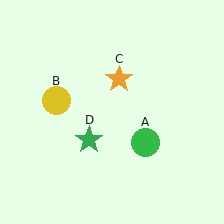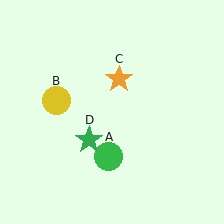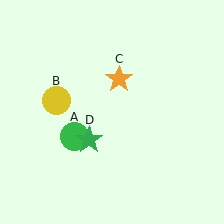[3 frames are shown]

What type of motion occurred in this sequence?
The green circle (object A) rotated clockwise around the center of the scene.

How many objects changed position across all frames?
1 object changed position: green circle (object A).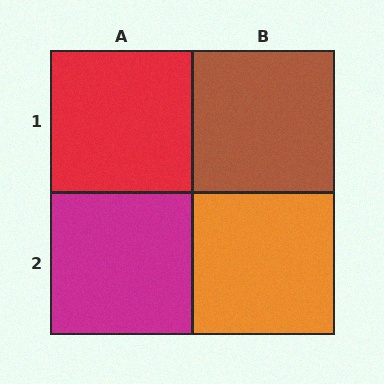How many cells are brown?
1 cell is brown.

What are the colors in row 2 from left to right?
Magenta, orange.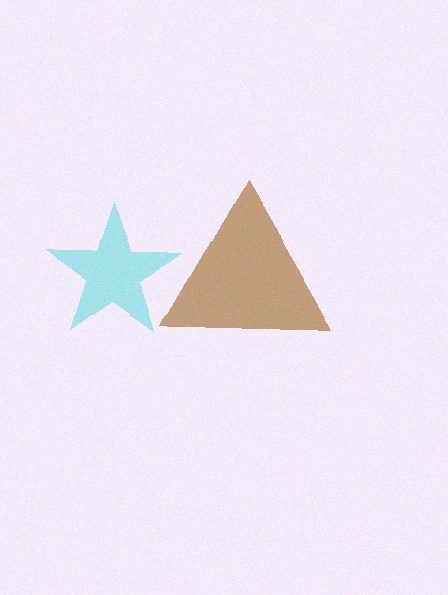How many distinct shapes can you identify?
There are 2 distinct shapes: a brown triangle, a cyan star.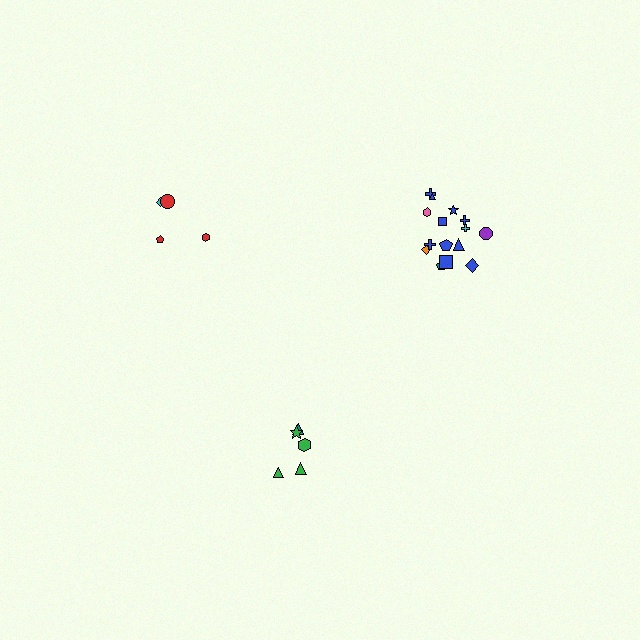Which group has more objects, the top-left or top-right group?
The top-right group.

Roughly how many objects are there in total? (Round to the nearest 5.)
Roughly 25 objects in total.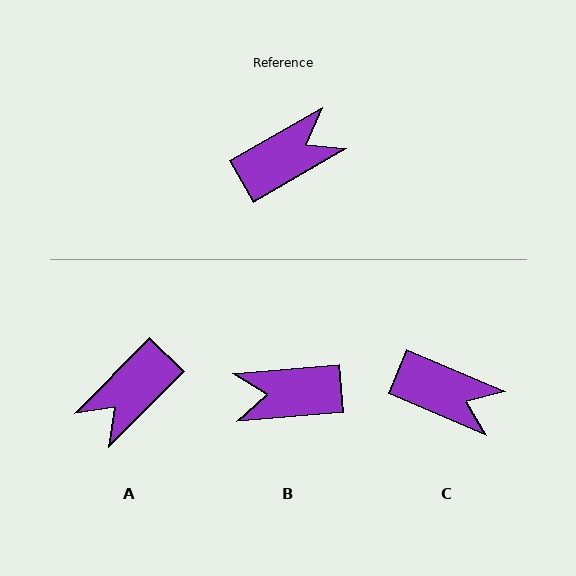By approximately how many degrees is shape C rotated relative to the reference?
Approximately 53 degrees clockwise.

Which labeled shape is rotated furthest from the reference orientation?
A, about 165 degrees away.